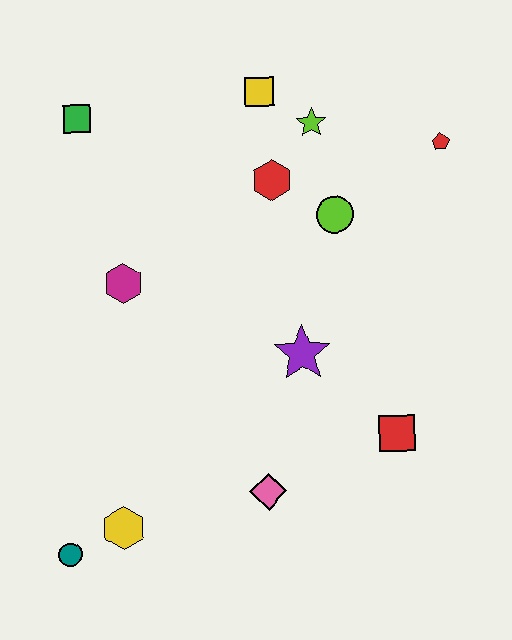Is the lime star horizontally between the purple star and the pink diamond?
No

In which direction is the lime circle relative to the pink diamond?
The lime circle is above the pink diamond.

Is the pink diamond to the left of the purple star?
Yes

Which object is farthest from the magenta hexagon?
The red pentagon is farthest from the magenta hexagon.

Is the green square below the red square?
No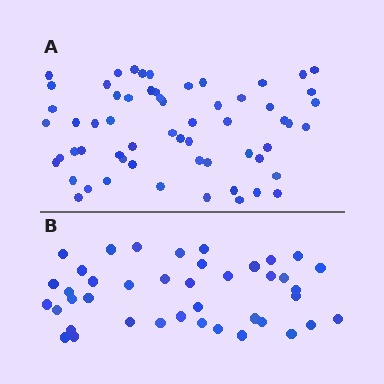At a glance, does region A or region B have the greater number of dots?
Region A (the top region) has more dots.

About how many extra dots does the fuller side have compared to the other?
Region A has approximately 20 more dots than region B.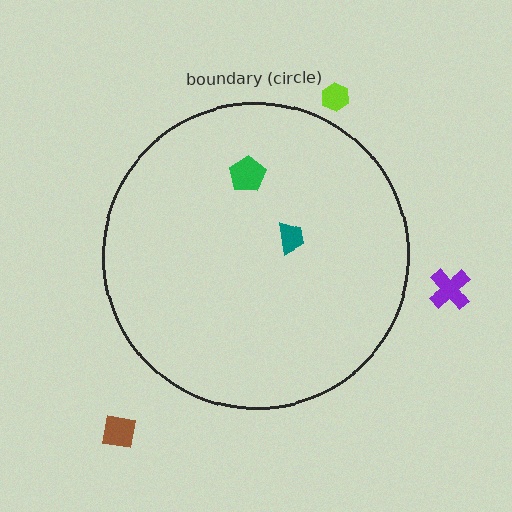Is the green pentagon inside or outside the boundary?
Inside.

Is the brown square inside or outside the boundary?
Outside.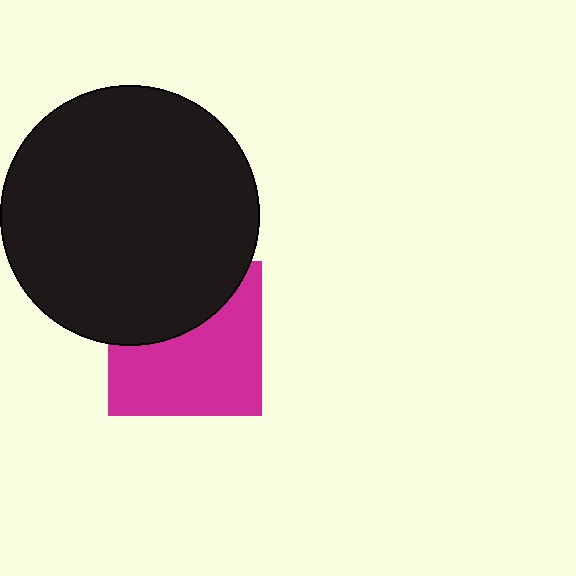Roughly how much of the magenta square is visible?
About half of it is visible (roughly 61%).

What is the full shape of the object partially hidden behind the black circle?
The partially hidden object is a magenta square.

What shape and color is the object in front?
The object in front is a black circle.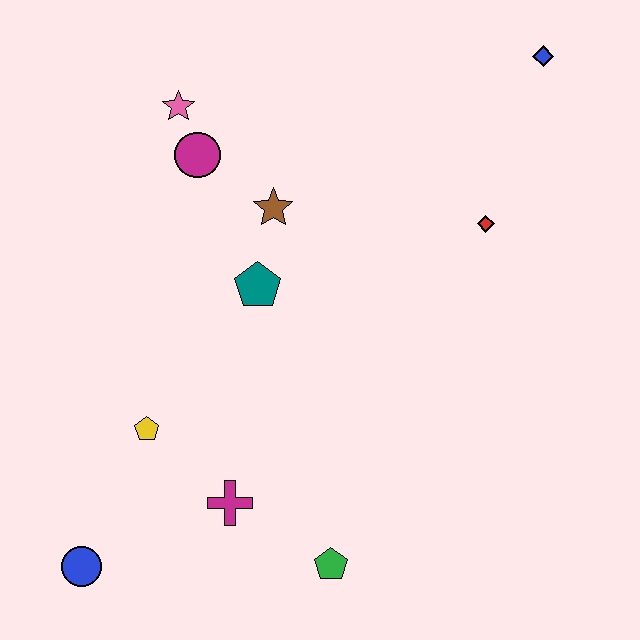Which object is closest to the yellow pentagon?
The magenta cross is closest to the yellow pentagon.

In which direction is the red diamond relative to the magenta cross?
The red diamond is above the magenta cross.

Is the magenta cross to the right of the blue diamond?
No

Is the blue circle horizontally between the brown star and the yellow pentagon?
No